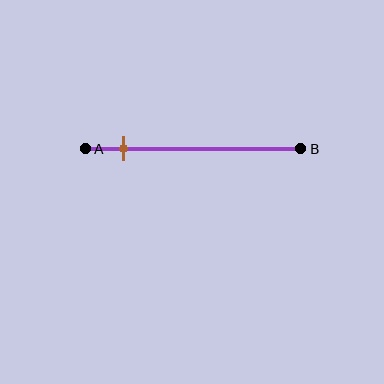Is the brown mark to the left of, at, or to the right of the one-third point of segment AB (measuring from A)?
The brown mark is to the left of the one-third point of segment AB.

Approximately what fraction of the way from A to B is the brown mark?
The brown mark is approximately 20% of the way from A to B.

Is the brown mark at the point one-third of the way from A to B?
No, the mark is at about 20% from A, not at the 33% one-third point.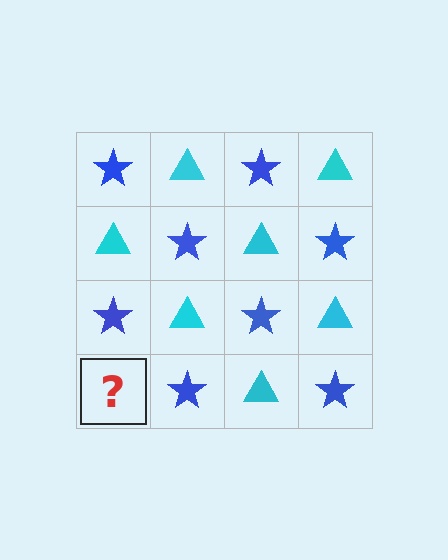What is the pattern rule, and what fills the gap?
The rule is that it alternates blue star and cyan triangle in a checkerboard pattern. The gap should be filled with a cyan triangle.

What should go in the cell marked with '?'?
The missing cell should contain a cyan triangle.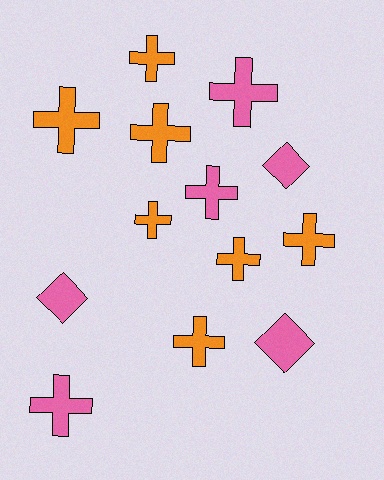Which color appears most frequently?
Orange, with 7 objects.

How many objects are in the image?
There are 13 objects.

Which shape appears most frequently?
Cross, with 10 objects.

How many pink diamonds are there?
There are 3 pink diamonds.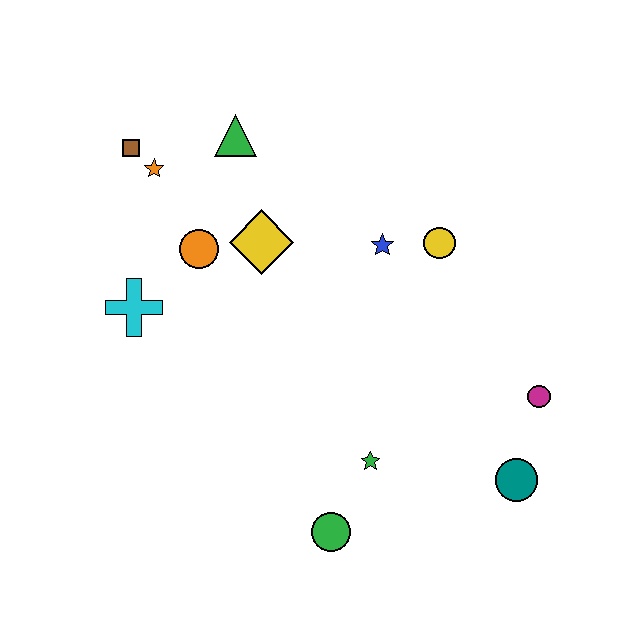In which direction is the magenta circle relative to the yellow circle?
The magenta circle is below the yellow circle.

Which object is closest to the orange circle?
The yellow diamond is closest to the orange circle.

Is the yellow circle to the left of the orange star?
No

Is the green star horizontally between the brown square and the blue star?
Yes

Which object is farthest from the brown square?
The teal circle is farthest from the brown square.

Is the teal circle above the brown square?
No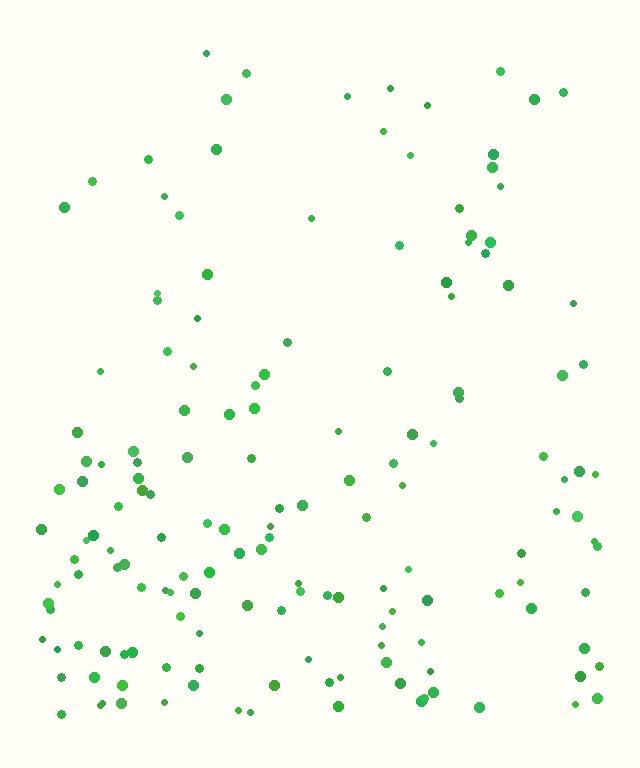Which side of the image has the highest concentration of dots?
The bottom.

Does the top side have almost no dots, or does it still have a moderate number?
Still a moderate number, just noticeably fewer than the bottom.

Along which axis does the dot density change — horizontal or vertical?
Vertical.